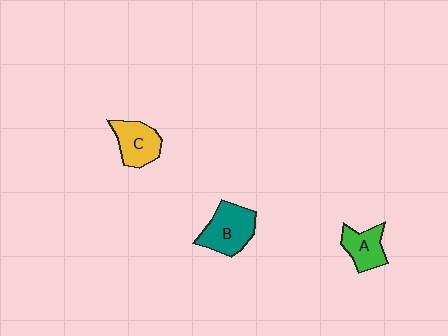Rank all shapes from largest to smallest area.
From largest to smallest: B (teal), C (yellow), A (green).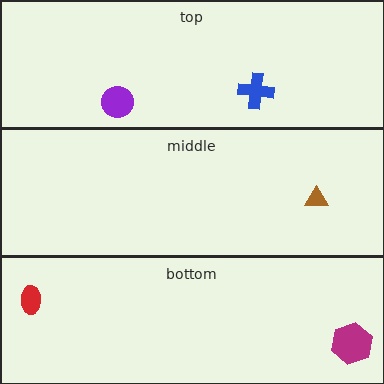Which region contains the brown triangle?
The middle region.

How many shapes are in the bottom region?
2.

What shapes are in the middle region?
The brown triangle.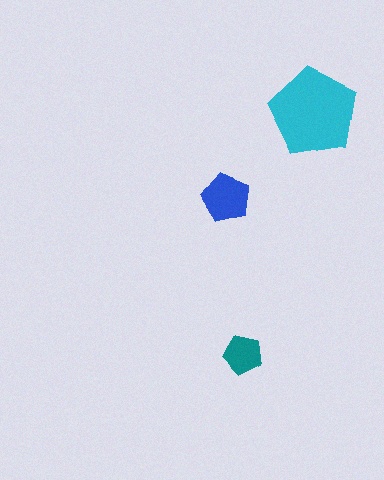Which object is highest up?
The cyan pentagon is topmost.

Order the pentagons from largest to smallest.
the cyan one, the blue one, the teal one.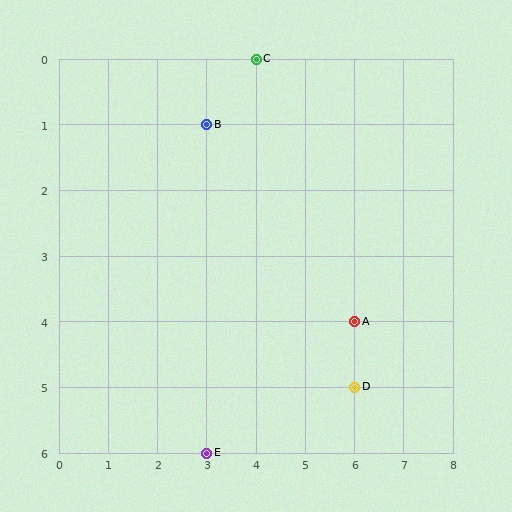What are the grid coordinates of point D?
Point D is at grid coordinates (6, 5).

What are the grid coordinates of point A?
Point A is at grid coordinates (6, 4).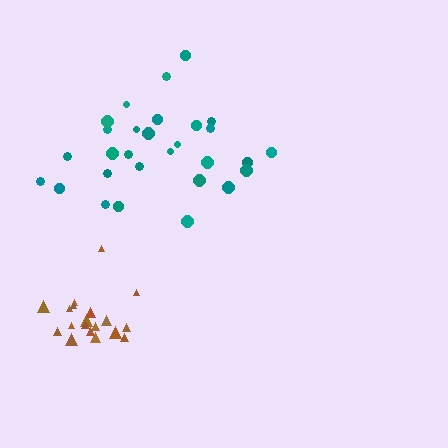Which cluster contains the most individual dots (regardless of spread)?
Teal (29).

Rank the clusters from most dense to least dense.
brown, teal.